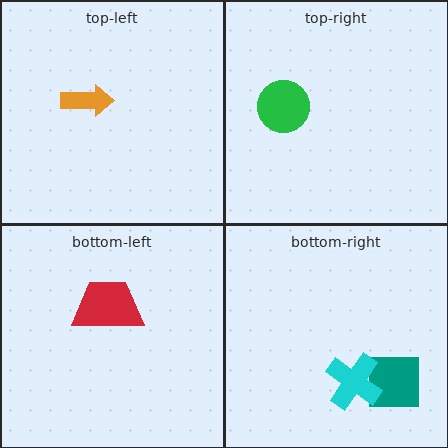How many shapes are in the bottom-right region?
2.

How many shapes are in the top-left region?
1.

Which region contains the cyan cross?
The bottom-right region.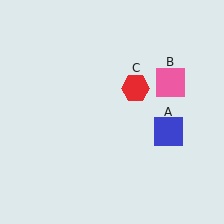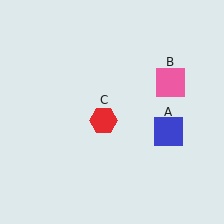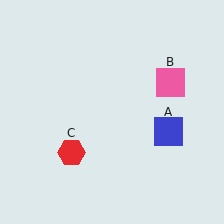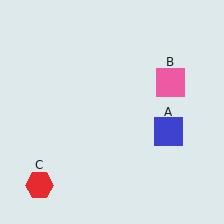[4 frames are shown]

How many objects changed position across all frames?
1 object changed position: red hexagon (object C).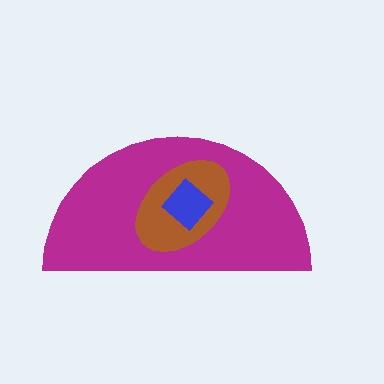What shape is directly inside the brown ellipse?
The blue diamond.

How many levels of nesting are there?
3.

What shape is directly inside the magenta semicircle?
The brown ellipse.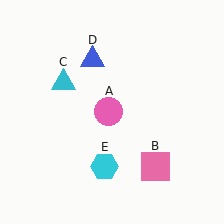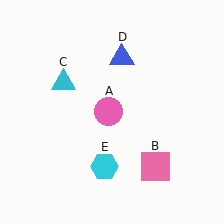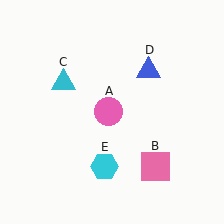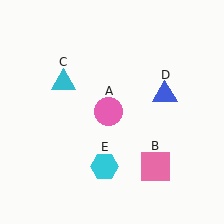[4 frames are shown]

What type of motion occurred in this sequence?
The blue triangle (object D) rotated clockwise around the center of the scene.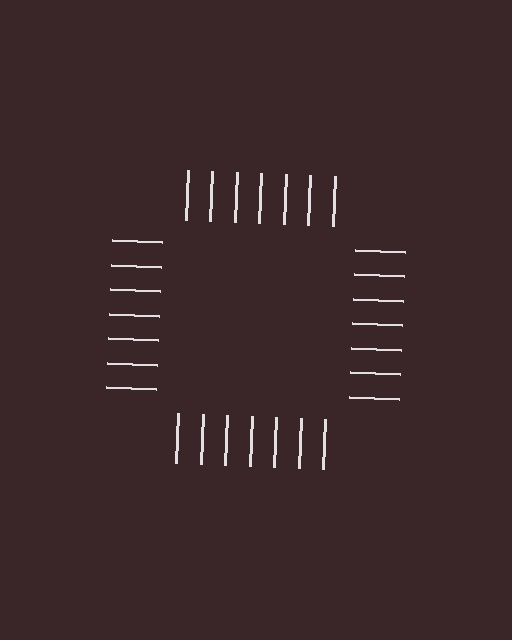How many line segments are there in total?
28 — 7 along each of the 4 edges.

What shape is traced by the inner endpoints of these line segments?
An illusory square — the line segments terminate on its edges but no continuous stroke is drawn.